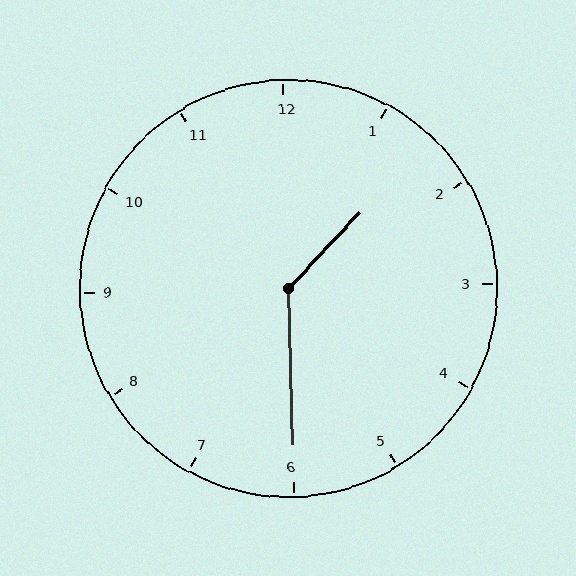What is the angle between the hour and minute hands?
Approximately 135 degrees.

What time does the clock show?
1:30.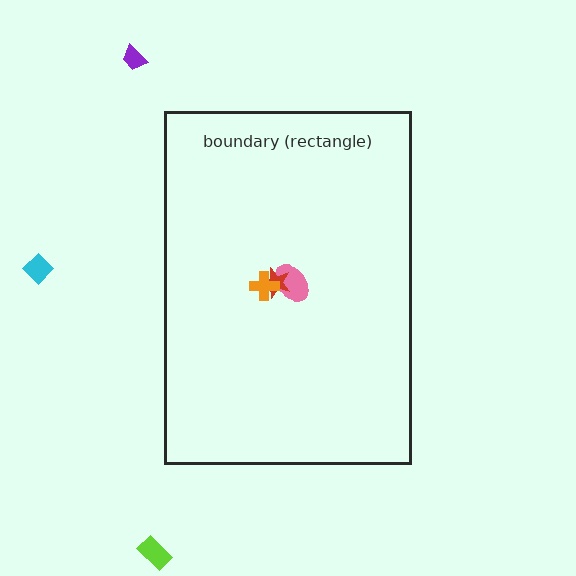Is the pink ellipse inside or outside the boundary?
Inside.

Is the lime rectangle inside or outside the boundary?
Outside.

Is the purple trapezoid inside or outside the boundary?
Outside.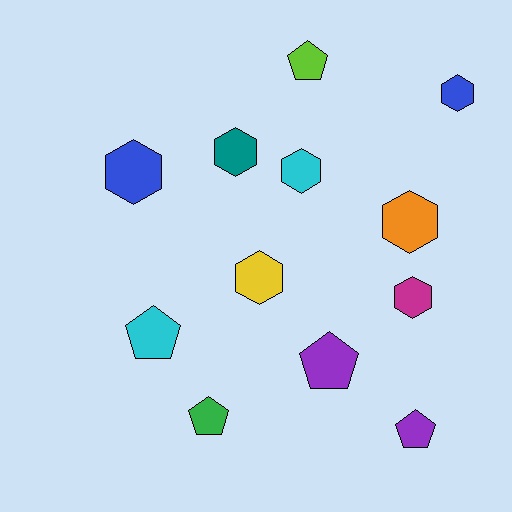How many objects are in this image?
There are 12 objects.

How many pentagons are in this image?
There are 5 pentagons.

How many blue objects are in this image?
There are 2 blue objects.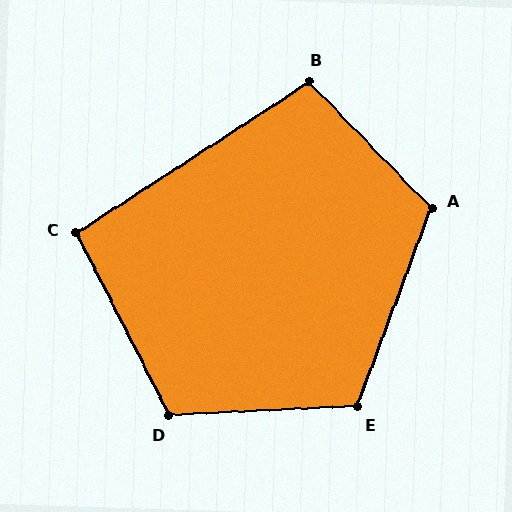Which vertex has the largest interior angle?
A, at approximately 116 degrees.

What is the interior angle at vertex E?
Approximately 113 degrees (obtuse).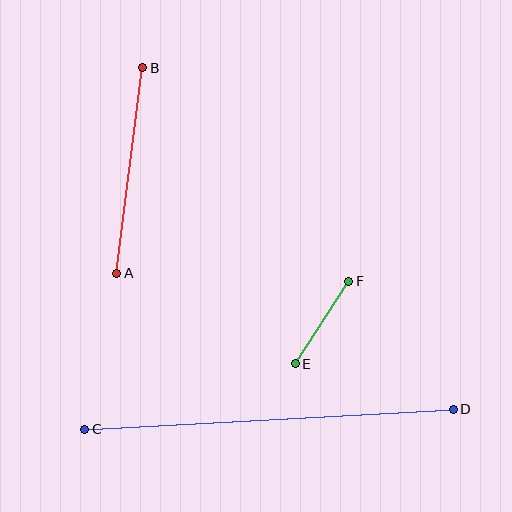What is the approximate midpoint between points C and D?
The midpoint is at approximately (269, 419) pixels.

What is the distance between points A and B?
The distance is approximately 207 pixels.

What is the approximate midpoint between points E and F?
The midpoint is at approximately (322, 322) pixels.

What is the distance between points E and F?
The distance is approximately 98 pixels.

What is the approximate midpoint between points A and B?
The midpoint is at approximately (130, 171) pixels.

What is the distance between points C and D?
The distance is approximately 369 pixels.